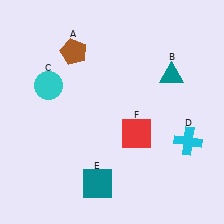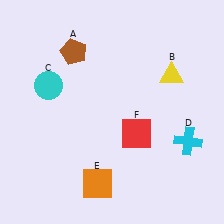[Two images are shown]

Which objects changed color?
B changed from teal to yellow. E changed from teal to orange.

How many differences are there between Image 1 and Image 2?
There are 2 differences between the two images.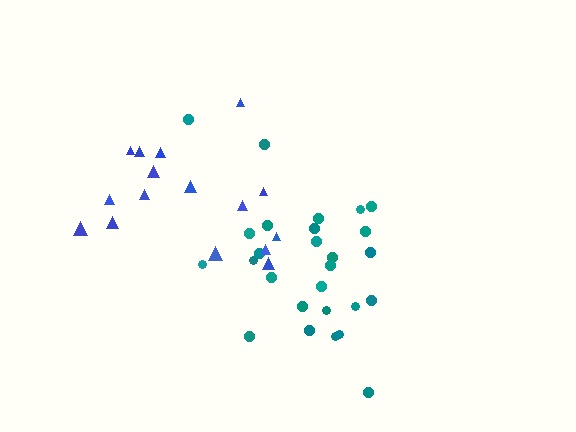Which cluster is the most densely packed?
Teal.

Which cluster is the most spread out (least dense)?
Blue.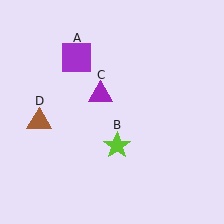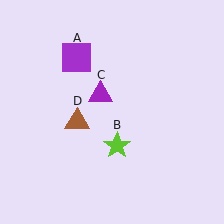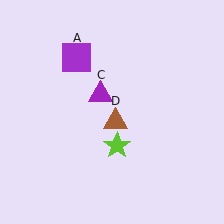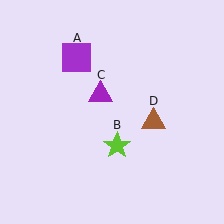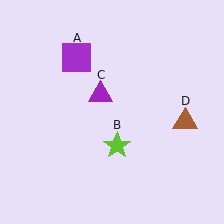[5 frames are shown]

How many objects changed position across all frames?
1 object changed position: brown triangle (object D).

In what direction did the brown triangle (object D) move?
The brown triangle (object D) moved right.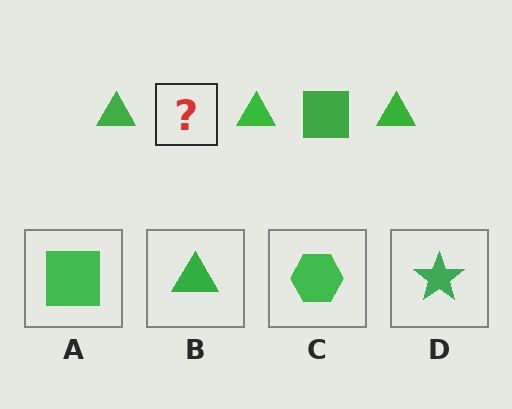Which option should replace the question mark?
Option A.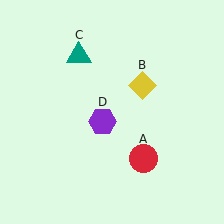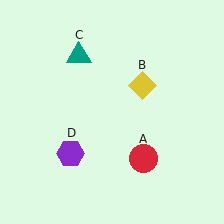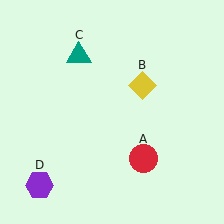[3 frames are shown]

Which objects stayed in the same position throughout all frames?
Red circle (object A) and yellow diamond (object B) and teal triangle (object C) remained stationary.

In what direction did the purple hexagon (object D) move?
The purple hexagon (object D) moved down and to the left.